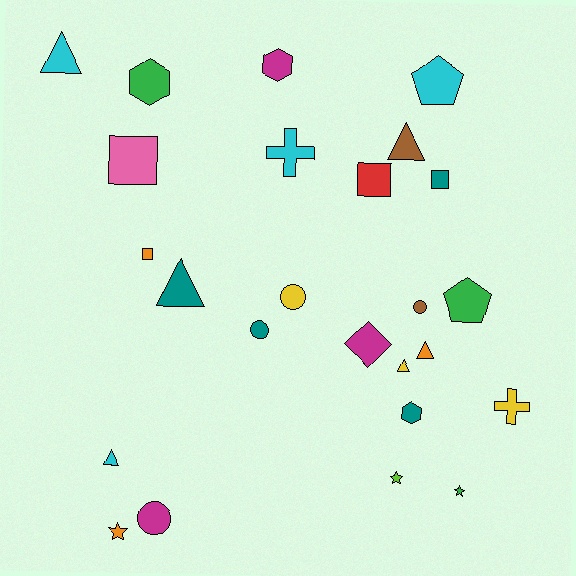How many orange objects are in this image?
There are 3 orange objects.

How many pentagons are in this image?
There are 2 pentagons.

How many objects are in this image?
There are 25 objects.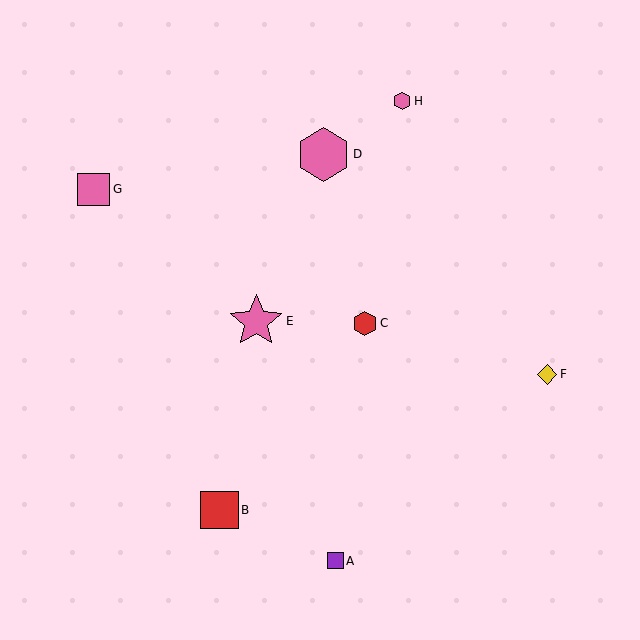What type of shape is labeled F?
Shape F is a yellow diamond.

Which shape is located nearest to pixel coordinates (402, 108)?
The pink hexagon (labeled H) at (402, 101) is nearest to that location.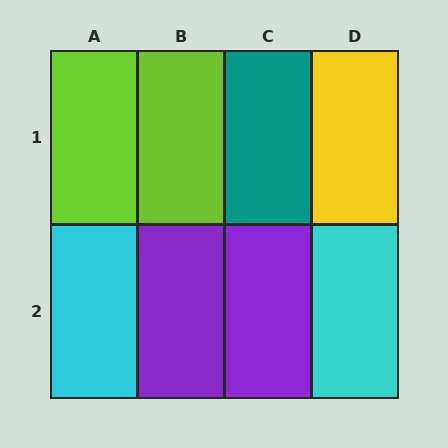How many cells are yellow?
1 cell is yellow.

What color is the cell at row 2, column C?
Purple.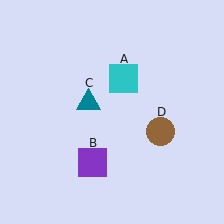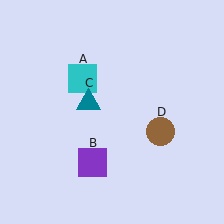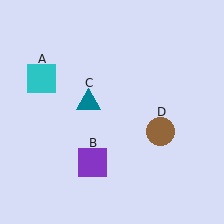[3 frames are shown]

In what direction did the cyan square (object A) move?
The cyan square (object A) moved left.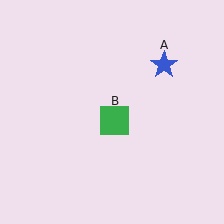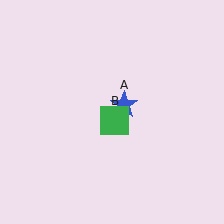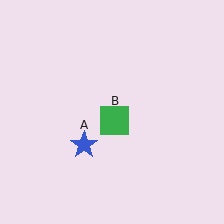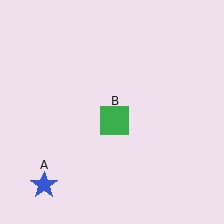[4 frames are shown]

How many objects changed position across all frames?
1 object changed position: blue star (object A).